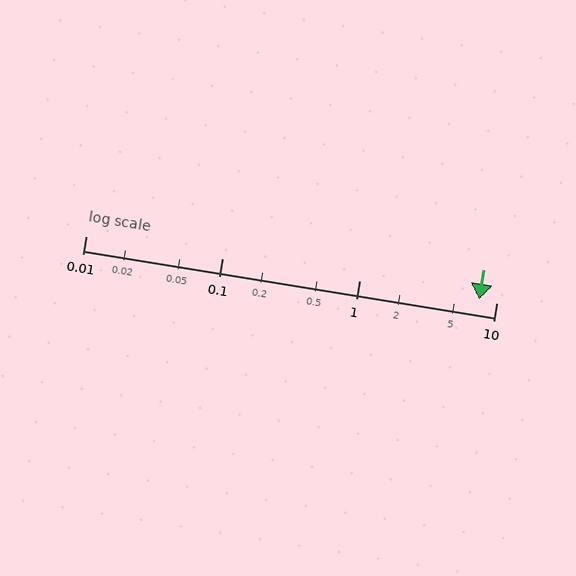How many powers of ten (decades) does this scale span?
The scale spans 3 decades, from 0.01 to 10.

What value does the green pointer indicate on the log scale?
The pointer indicates approximately 7.5.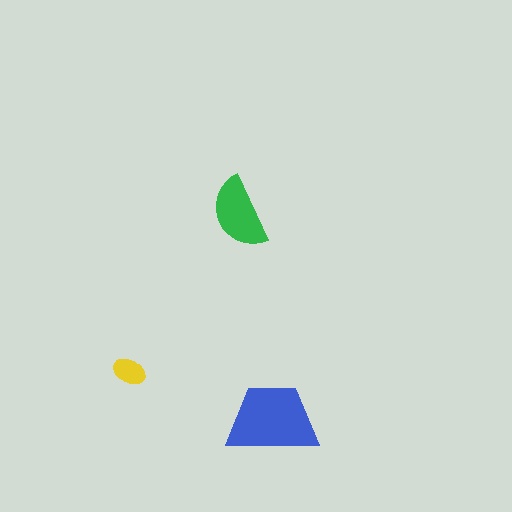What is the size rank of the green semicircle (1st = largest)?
2nd.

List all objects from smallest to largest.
The yellow ellipse, the green semicircle, the blue trapezoid.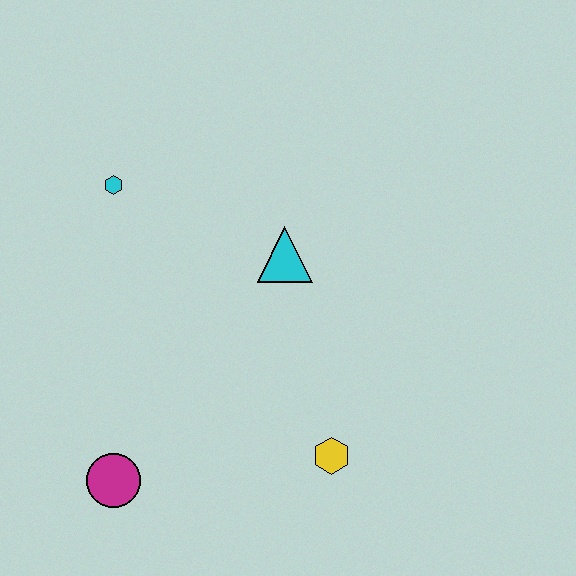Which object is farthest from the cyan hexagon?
The yellow hexagon is farthest from the cyan hexagon.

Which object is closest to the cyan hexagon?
The cyan triangle is closest to the cyan hexagon.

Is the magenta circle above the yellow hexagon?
No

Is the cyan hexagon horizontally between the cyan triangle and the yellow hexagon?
No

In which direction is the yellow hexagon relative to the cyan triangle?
The yellow hexagon is below the cyan triangle.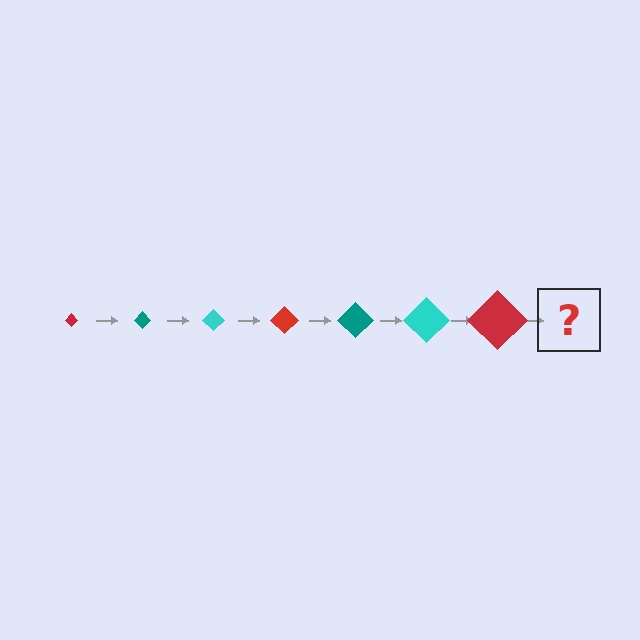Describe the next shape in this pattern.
It should be a teal diamond, larger than the previous one.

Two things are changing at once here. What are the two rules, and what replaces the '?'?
The two rules are that the diamond grows larger each step and the color cycles through red, teal, and cyan. The '?' should be a teal diamond, larger than the previous one.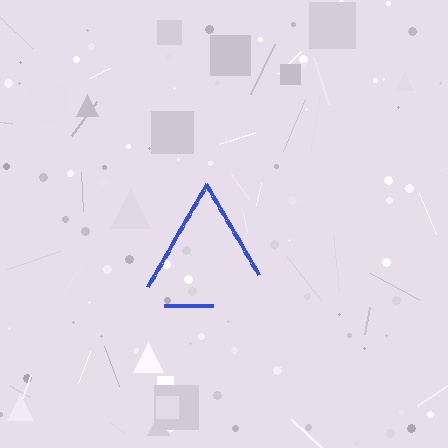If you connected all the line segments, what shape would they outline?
They would outline a triangle.